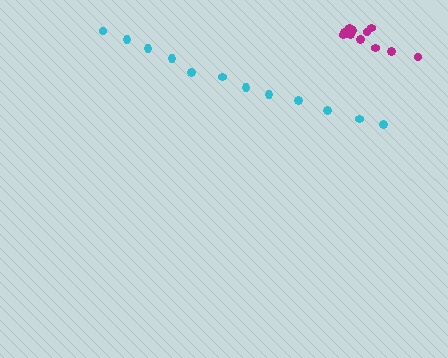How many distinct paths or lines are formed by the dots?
There are 2 distinct paths.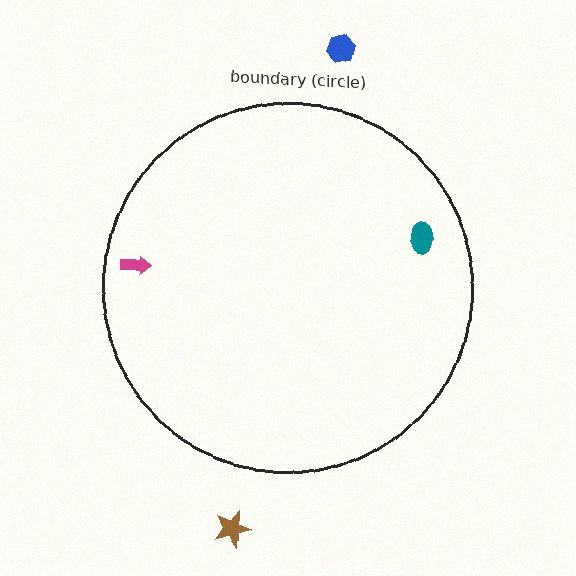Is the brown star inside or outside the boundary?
Outside.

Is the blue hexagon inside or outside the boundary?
Outside.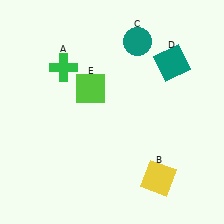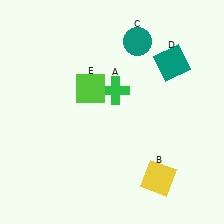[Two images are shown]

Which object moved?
The green cross (A) moved right.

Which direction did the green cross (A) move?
The green cross (A) moved right.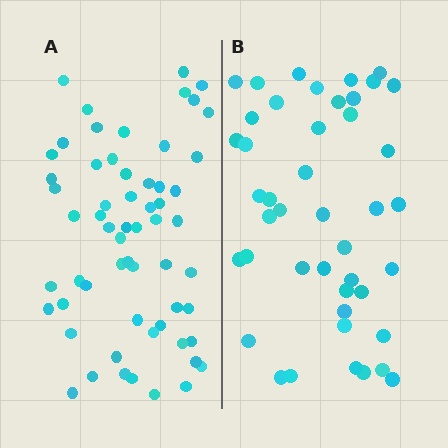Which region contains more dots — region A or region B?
Region A (the left region) has more dots.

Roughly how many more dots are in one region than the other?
Region A has approximately 15 more dots than region B.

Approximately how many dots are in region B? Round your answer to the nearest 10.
About 40 dots. (The exact count is 44, which rounds to 40.)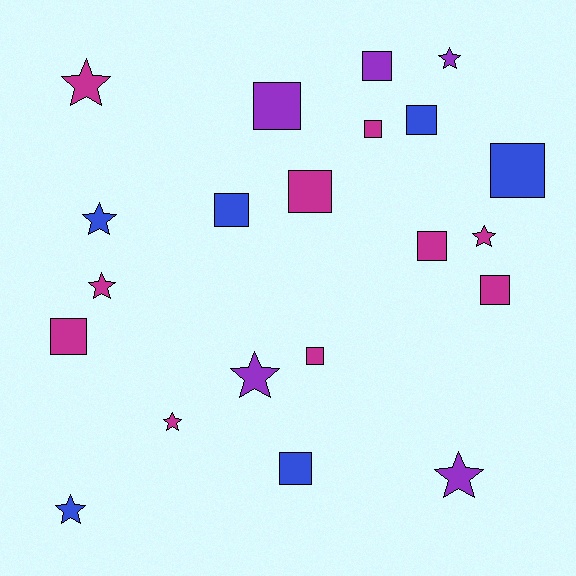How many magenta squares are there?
There are 6 magenta squares.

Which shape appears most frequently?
Square, with 12 objects.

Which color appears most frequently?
Magenta, with 10 objects.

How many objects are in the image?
There are 21 objects.